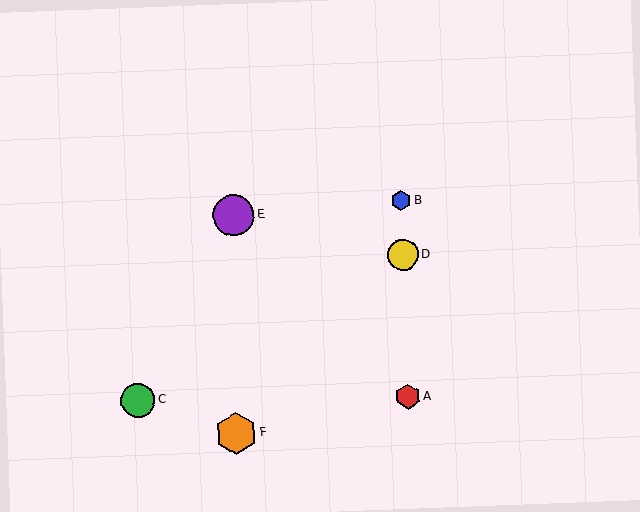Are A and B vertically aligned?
Yes, both are at x≈408.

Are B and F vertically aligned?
No, B is at x≈401 and F is at x≈236.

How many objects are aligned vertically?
3 objects (A, B, D) are aligned vertically.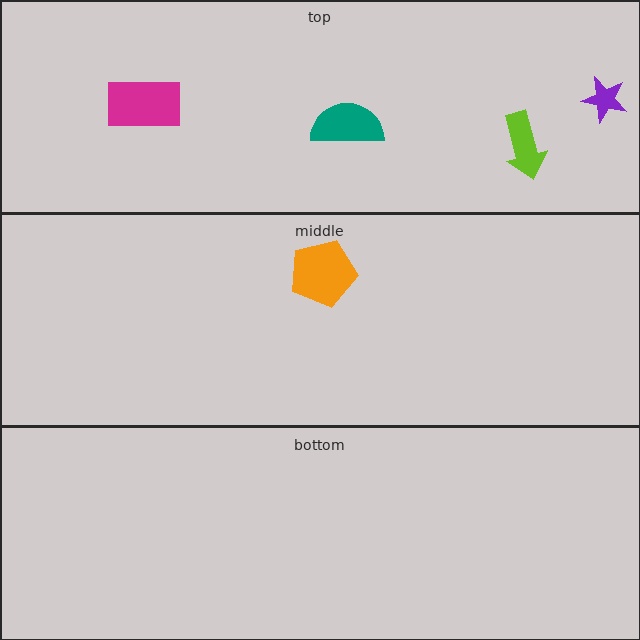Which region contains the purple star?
The top region.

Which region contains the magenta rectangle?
The top region.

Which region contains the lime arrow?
The top region.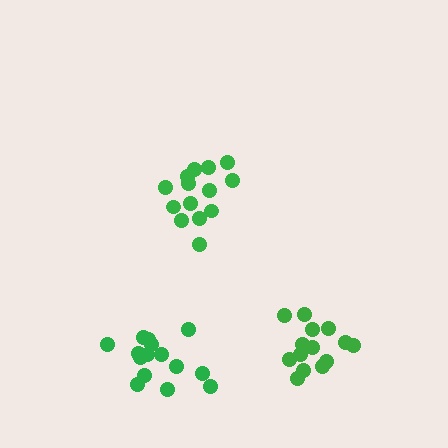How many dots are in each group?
Group 1: 14 dots, Group 2: 14 dots, Group 3: 15 dots (43 total).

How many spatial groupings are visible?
There are 3 spatial groupings.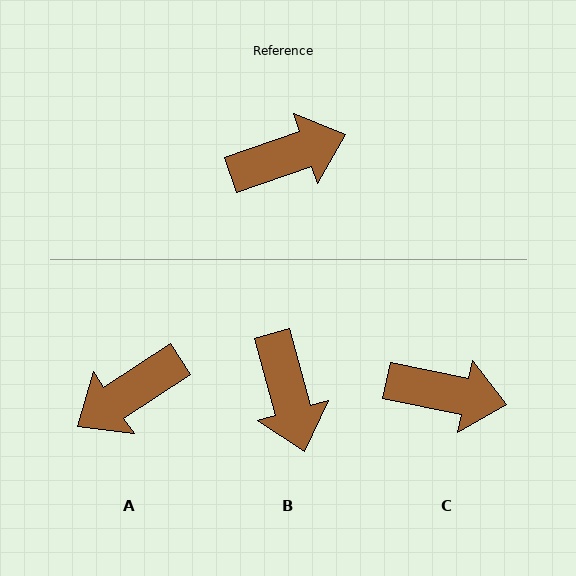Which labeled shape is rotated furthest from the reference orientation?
A, about 166 degrees away.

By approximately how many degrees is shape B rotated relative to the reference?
Approximately 94 degrees clockwise.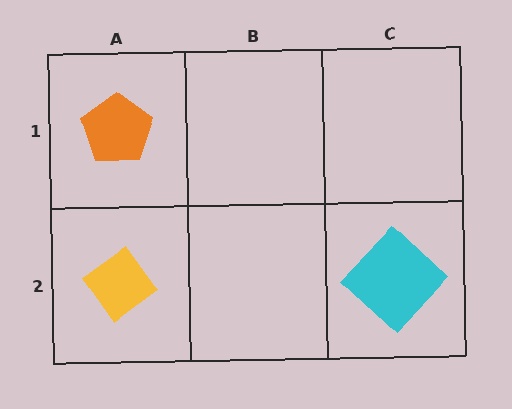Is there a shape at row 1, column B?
No, that cell is empty.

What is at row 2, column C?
A cyan diamond.